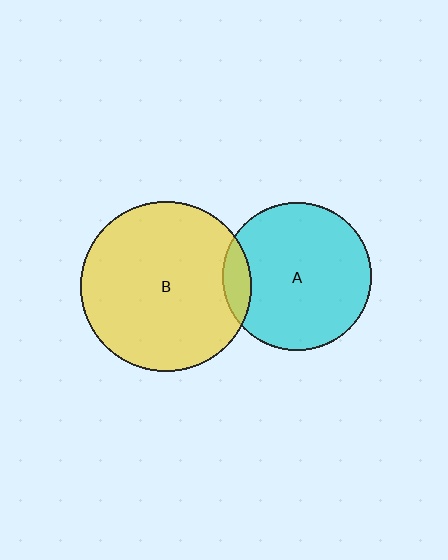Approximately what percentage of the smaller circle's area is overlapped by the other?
Approximately 10%.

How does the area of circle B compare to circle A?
Approximately 1.3 times.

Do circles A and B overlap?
Yes.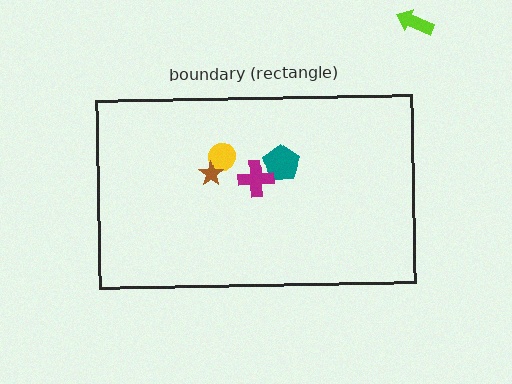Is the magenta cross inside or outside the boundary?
Inside.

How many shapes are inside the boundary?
4 inside, 1 outside.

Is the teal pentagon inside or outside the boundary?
Inside.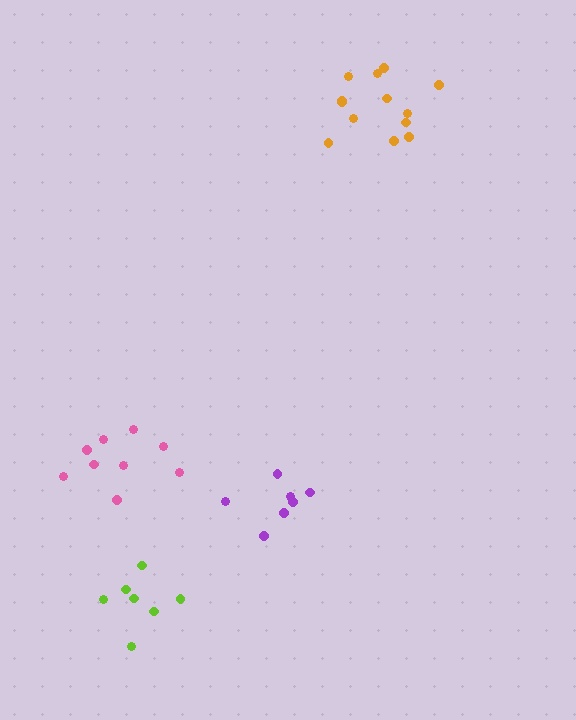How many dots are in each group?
Group 1: 7 dots, Group 2: 13 dots, Group 3: 7 dots, Group 4: 9 dots (36 total).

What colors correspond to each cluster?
The clusters are colored: lime, orange, purple, pink.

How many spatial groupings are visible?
There are 4 spatial groupings.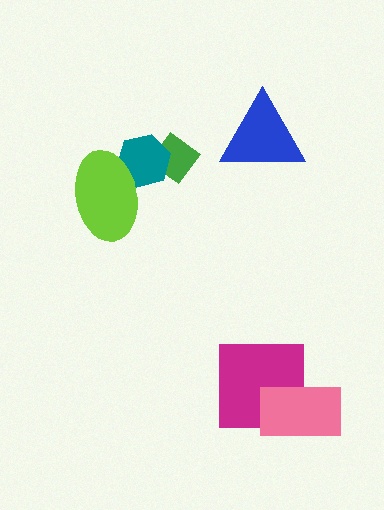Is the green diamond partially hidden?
Yes, it is partially covered by another shape.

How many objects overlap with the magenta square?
1 object overlaps with the magenta square.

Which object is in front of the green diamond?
The teal hexagon is in front of the green diamond.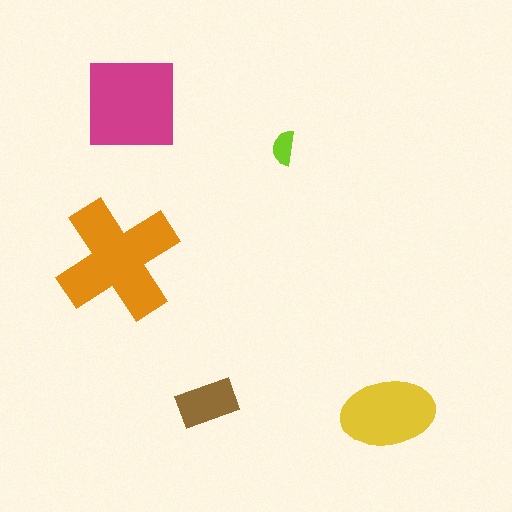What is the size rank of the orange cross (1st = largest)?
1st.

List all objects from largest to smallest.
The orange cross, the magenta square, the yellow ellipse, the brown rectangle, the lime semicircle.